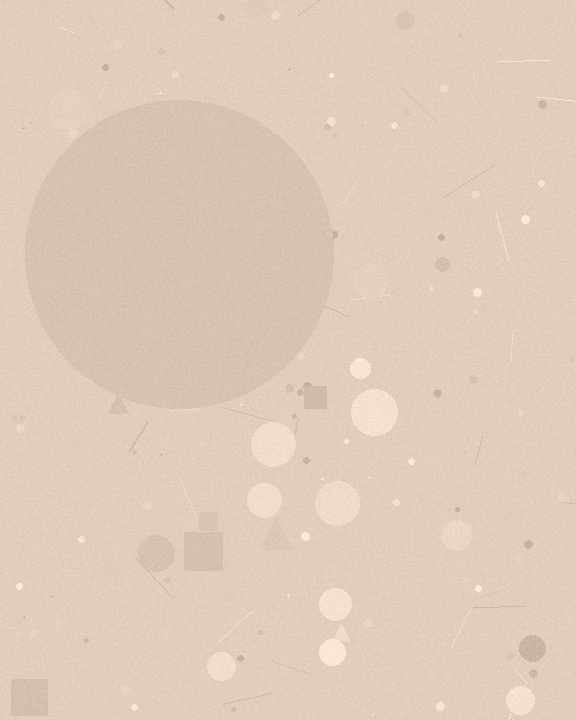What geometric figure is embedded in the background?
A circle is embedded in the background.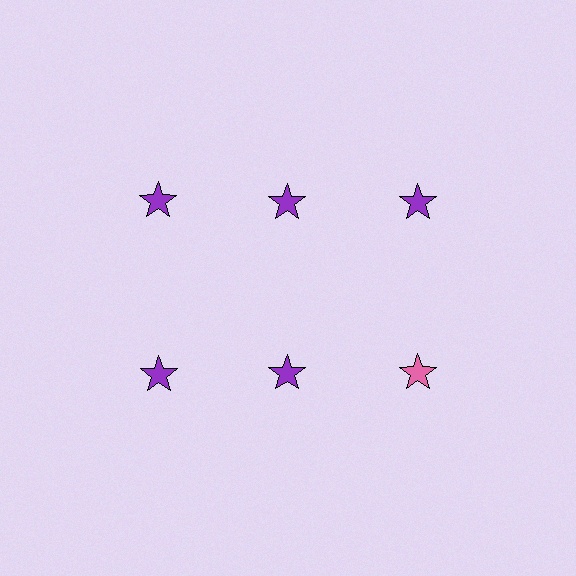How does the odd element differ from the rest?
It has a different color: pink instead of purple.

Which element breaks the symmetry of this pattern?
The pink star in the second row, center column breaks the symmetry. All other shapes are purple stars.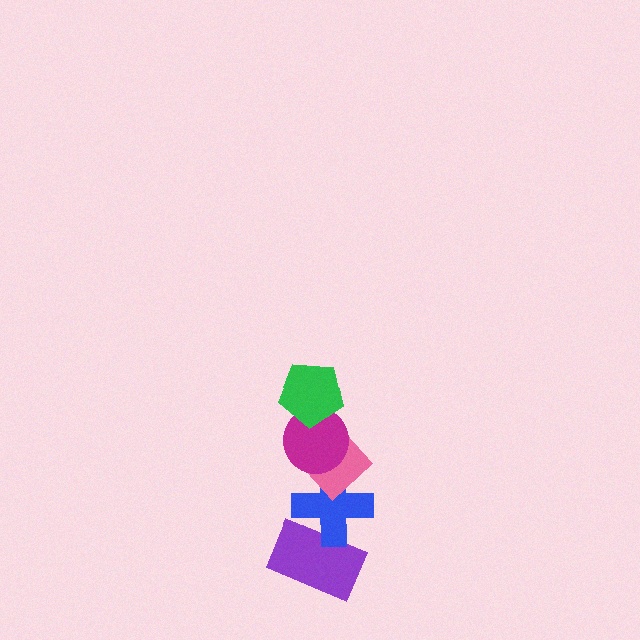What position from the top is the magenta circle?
The magenta circle is 2nd from the top.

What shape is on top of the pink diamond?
The magenta circle is on top of the pink diamond.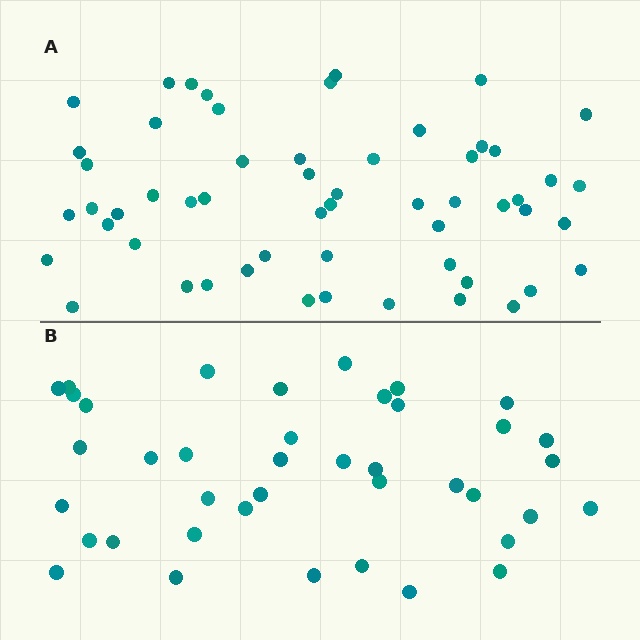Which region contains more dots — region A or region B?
Region A (the top region) has more dots.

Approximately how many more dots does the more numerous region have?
Region A has approximately 15 more dots than region B.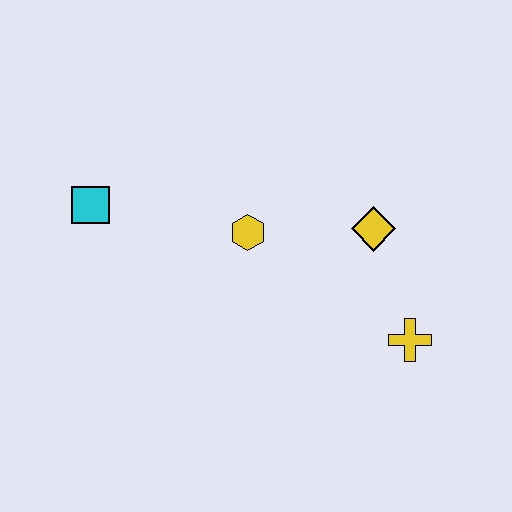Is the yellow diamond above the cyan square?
No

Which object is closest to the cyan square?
The yellow hexagon is closest to the cyan square.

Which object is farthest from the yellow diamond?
The cyan square is farthest from the yellow diamond.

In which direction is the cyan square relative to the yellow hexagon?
The cyan square is to the left of the yellow hexagon.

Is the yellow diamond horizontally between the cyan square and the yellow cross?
Yes